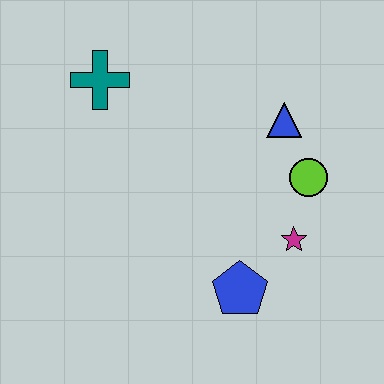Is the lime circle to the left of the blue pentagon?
No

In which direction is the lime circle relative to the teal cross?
The lime circle is to the right of the teal cross.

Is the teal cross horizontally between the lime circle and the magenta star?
No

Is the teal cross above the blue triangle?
Yes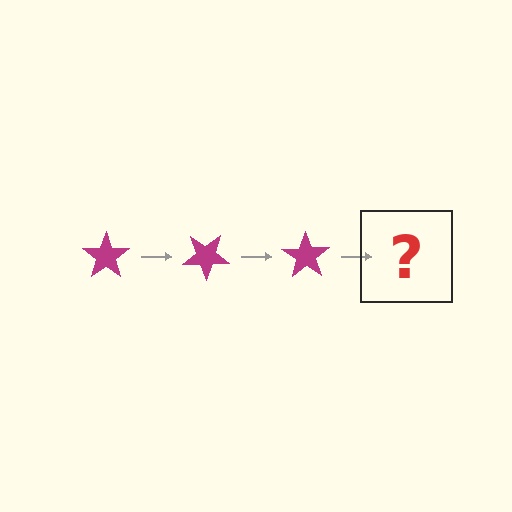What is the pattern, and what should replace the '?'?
The pattern is that the star rotates 35 degrees each step. The '?' should be a magenta star rotated 105 degrees.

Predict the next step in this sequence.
The next step is a magenta star rotated 105 degrees.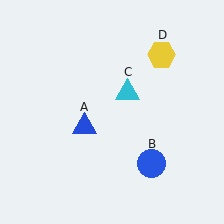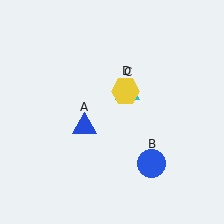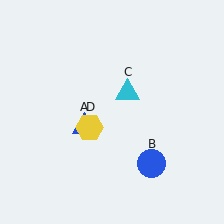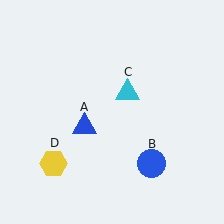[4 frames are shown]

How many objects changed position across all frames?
1 object changed position: yellow hexagon (object D).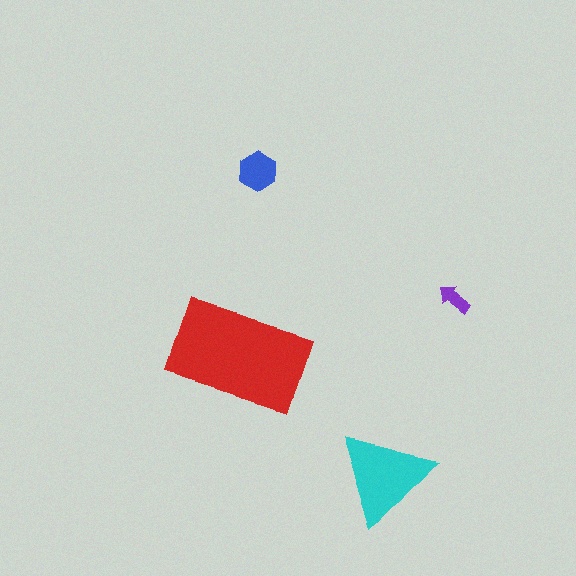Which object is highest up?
The blue hexagon is topmost.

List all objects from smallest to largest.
The purple arrow, the blue hexagon, the cyan triangle, the red rectangle.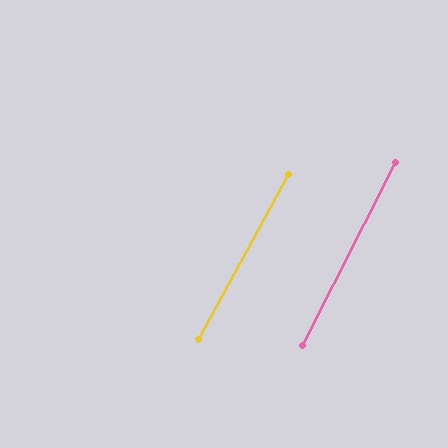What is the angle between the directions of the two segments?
Approximately 2 degrees.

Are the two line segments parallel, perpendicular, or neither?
Parallel — their directions differ by only 1.8°.